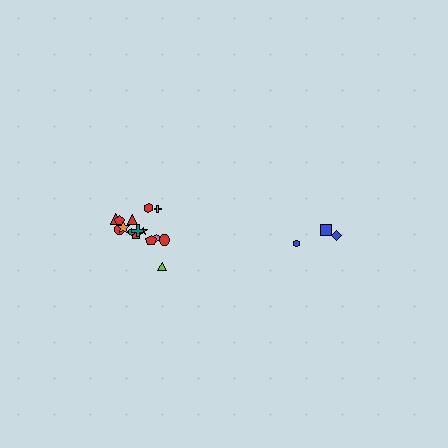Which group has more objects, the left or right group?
The left group.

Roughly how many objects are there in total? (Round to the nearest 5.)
Roughly 20 objects in total.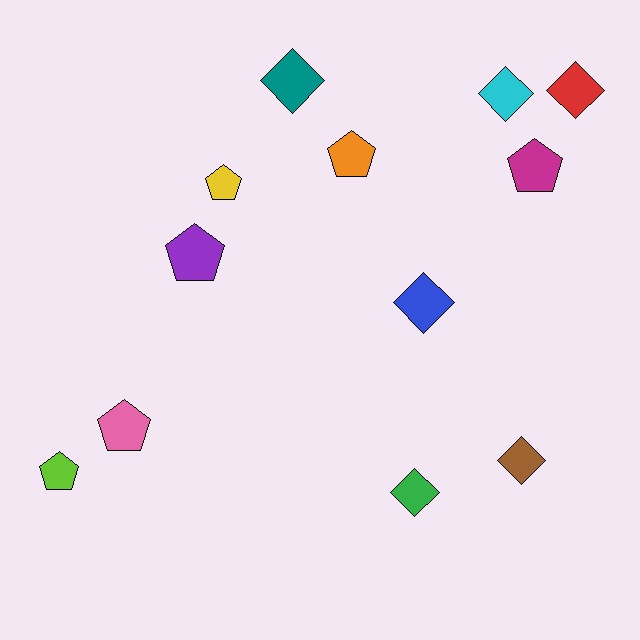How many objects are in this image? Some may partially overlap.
There are 12 objects.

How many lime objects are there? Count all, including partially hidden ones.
There is 1 lime object.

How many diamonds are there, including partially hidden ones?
There are 6 diamonds.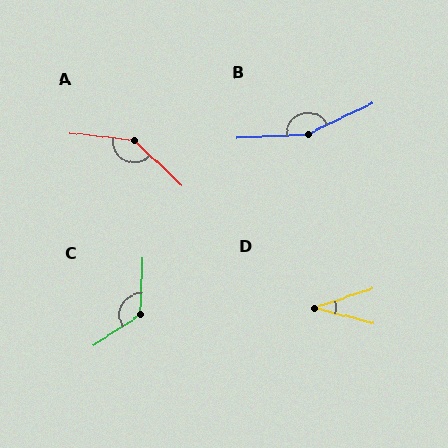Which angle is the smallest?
D, at approximately 34 degrees.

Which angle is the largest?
B, at approximately 158 degrees.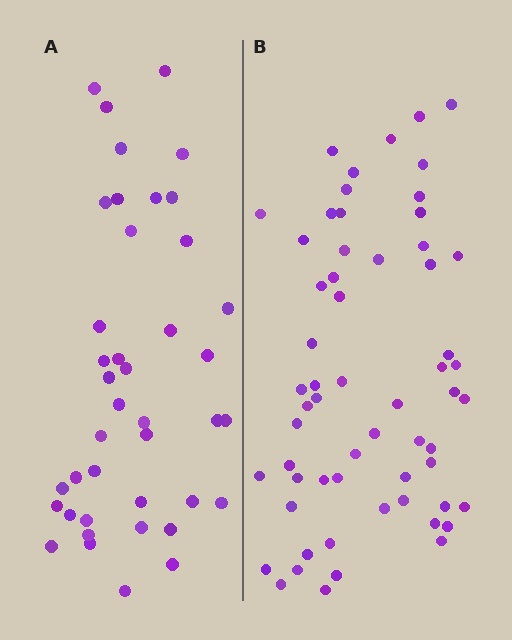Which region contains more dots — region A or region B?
Region B (the right region) has more dots.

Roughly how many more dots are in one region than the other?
Region B has approximately 20 more dots than region A.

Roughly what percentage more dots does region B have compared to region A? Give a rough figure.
About 45% more.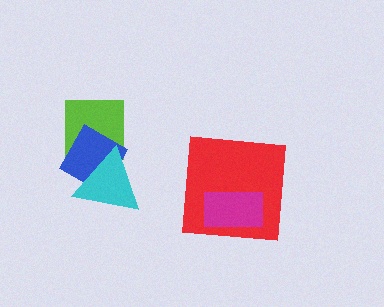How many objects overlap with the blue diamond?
2 objects overlap with the blue diamond.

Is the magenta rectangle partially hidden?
No, no other shape covers it.